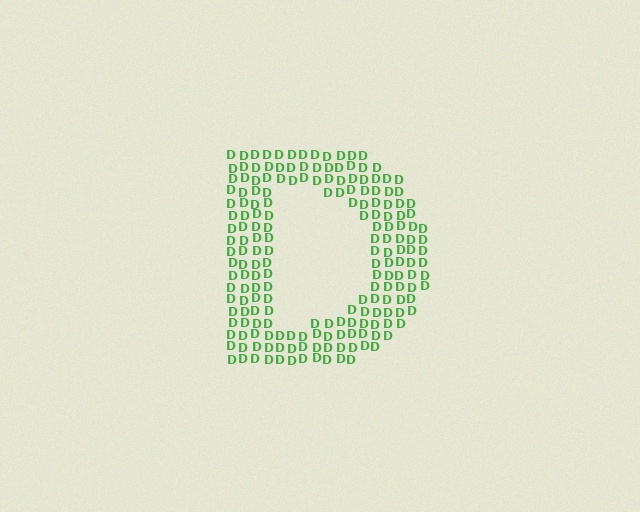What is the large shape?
The large shape is the letter D.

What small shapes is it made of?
It is made of small letter D's.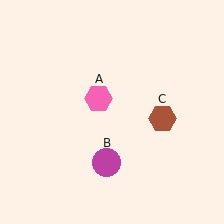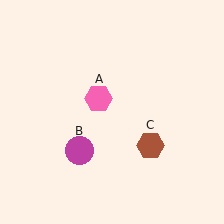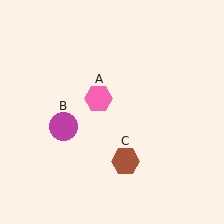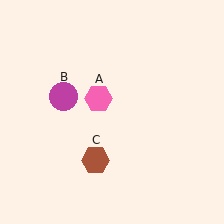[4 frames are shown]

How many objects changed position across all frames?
2 objects changed position: magenta circle (object B), brown hexagon (object C).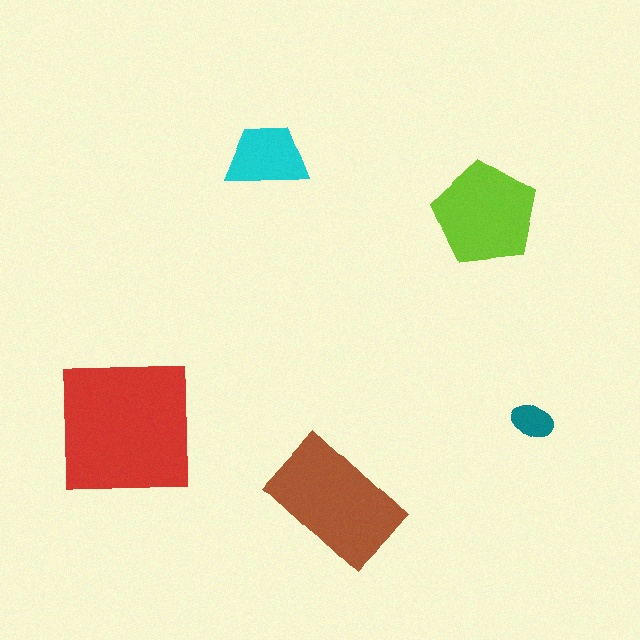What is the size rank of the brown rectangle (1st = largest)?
2nd.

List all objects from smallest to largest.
The teal ellipse, the cyan trapezoid, the lime pentagon, the brown rectangle, the red square.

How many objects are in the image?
There are 5 objects in the image.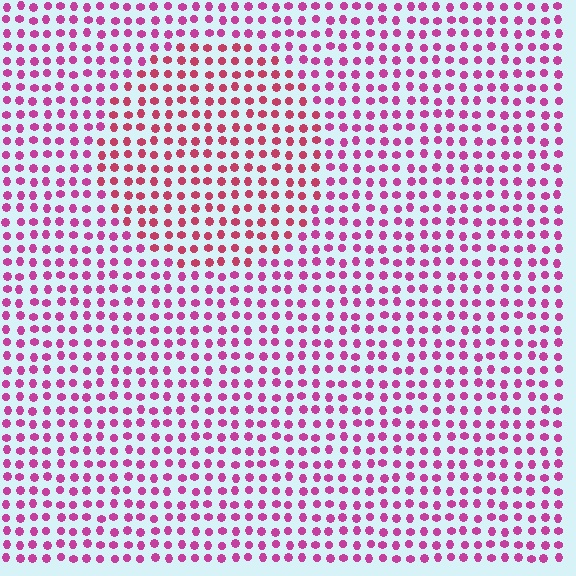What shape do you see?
I see a circle.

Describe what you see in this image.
The image is filled with small magenta elements in a uniform arrangement. A circle-shaped region is visible where the elements are tinted to a slightly different hue, forming a subtle color boundary.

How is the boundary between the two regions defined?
The boundary is defined purely by a slight shift in hue (about 25 degrees). Spacing, size, and orientation are identical on both sides.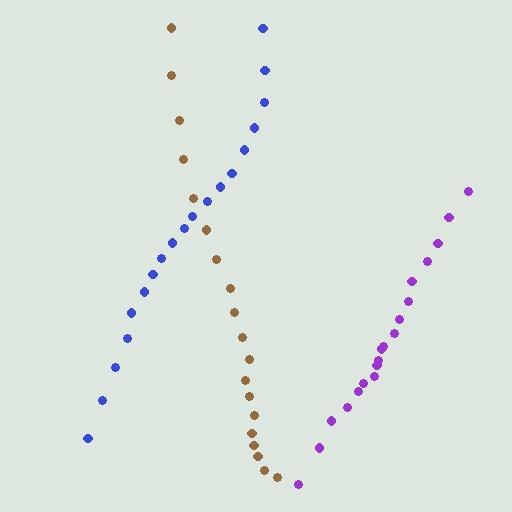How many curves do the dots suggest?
There are 3 distinct paths.